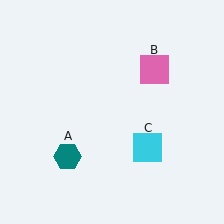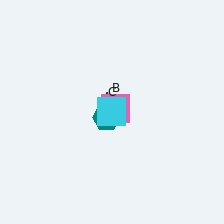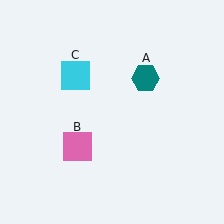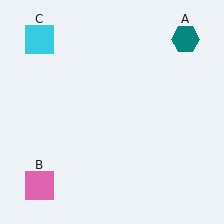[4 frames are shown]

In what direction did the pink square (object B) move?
The pink square (object B) moved down and to the left.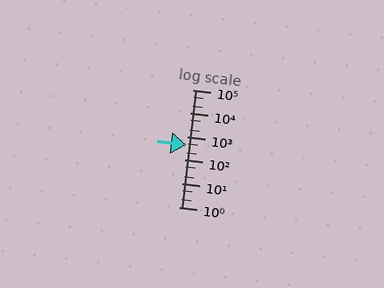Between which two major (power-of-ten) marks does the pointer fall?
The pointer is between 100 and 1000.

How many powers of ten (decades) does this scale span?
The scale spans 5 decades, from 1 to 100000.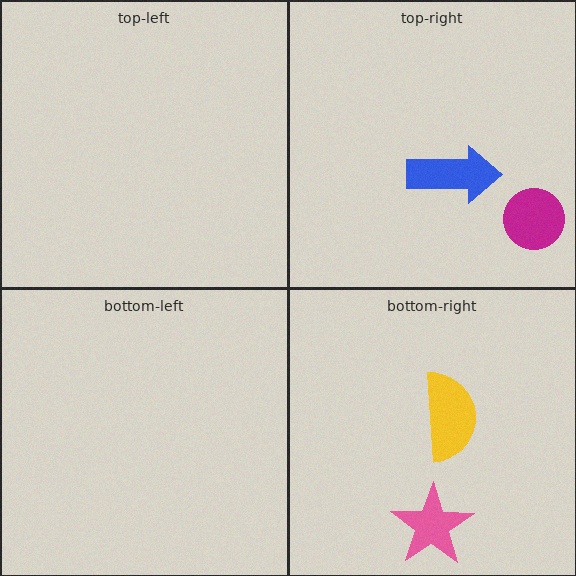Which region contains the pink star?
The bottom-right region.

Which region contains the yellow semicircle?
The bottom-right region.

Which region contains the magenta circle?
The top-right region.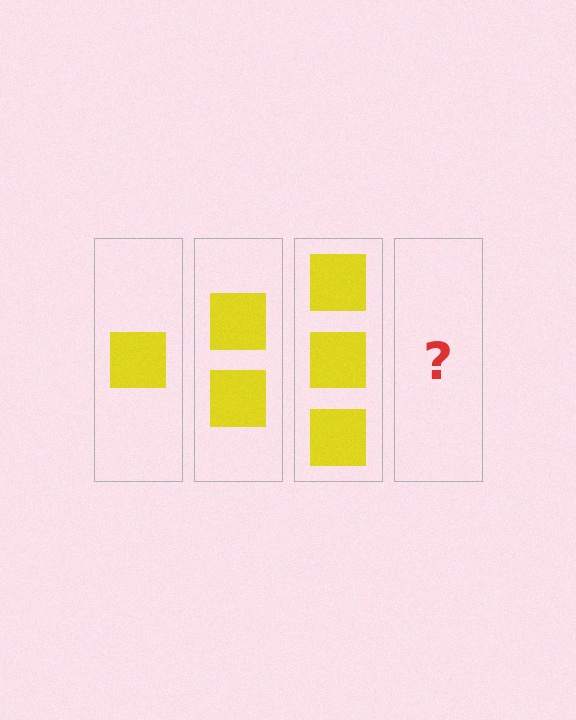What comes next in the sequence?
The next element should be 4 squares.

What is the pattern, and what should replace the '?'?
The pattern is that each step adds one more square. The '?' should be 4 squares.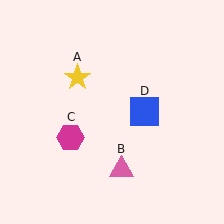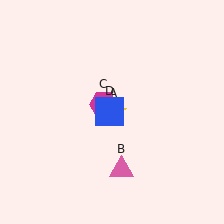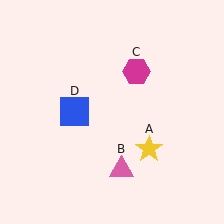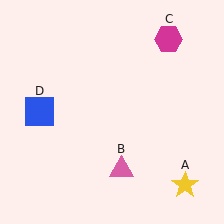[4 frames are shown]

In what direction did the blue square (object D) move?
The blue square (object D) moved left.